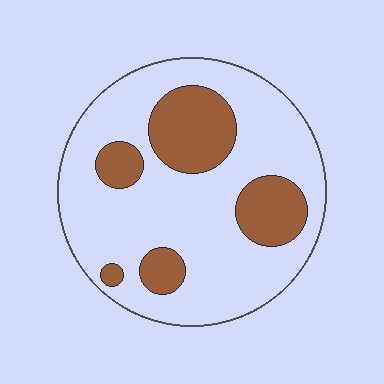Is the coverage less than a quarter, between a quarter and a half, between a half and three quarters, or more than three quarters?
Between a quarter and a half.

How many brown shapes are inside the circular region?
5.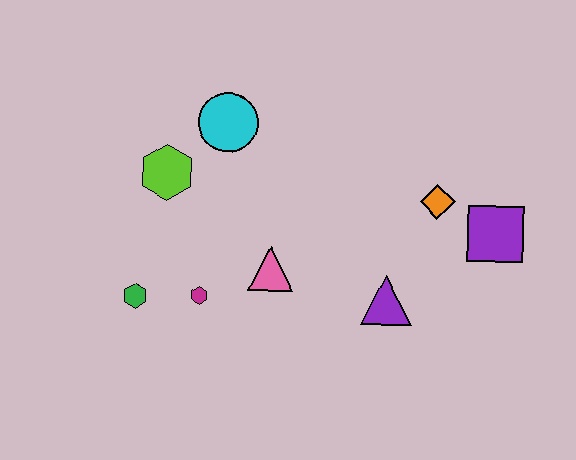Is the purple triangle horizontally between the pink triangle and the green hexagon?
No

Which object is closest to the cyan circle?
The lime hexagon is closest to the cyan circle.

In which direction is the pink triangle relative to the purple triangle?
The pink triangle is to the left of the purple triangle.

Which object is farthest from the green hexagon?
The purple square is farthest from the green hexagon.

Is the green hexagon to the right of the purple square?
No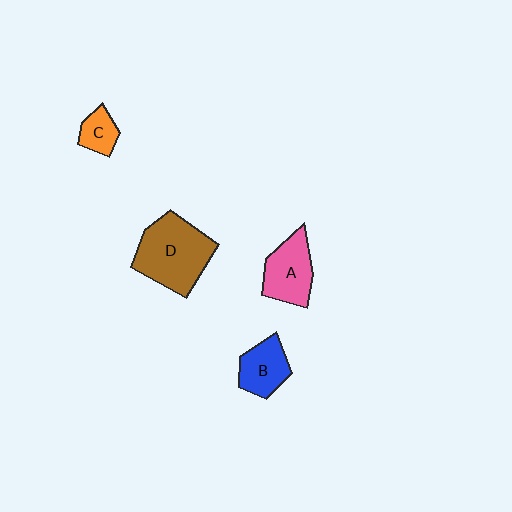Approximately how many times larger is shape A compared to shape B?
Approximately 1.3 times.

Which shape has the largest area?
Shape D (brown).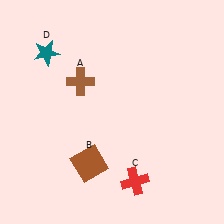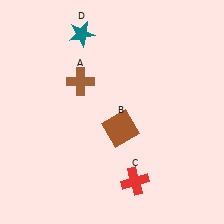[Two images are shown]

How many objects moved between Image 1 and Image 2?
2 objects moved between the two images.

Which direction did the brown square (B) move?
The brown square (B) moved up.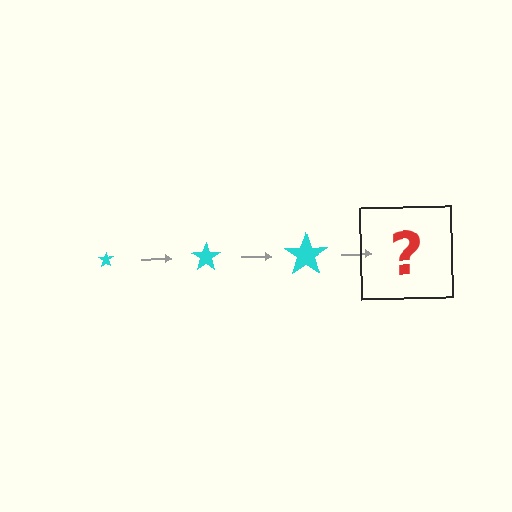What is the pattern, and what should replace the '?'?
The pattern is that the star gets progressively larger each step. The '?' should be a cyan star, larger than the previous one.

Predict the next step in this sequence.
The next step is a cyan star, larger than the previous one.